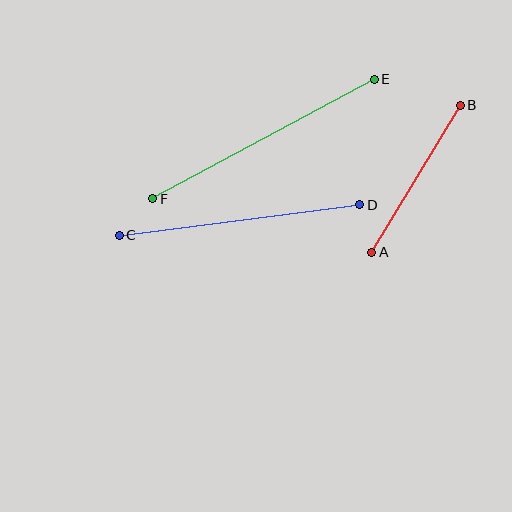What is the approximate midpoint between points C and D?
The midpoint is at approximately (240, 220) pixels.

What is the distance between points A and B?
The distance is approximately 171 pixels.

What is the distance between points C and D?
The distance is approximately 242 pixels.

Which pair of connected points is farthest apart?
Points E and F are farthest apart.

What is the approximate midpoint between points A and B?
The midpoint is at approximately (416, 179) pixels.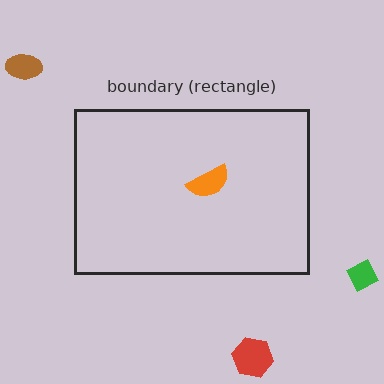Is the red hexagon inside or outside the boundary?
Outside.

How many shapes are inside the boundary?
1 inside, 3 outside.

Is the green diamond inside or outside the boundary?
Outside.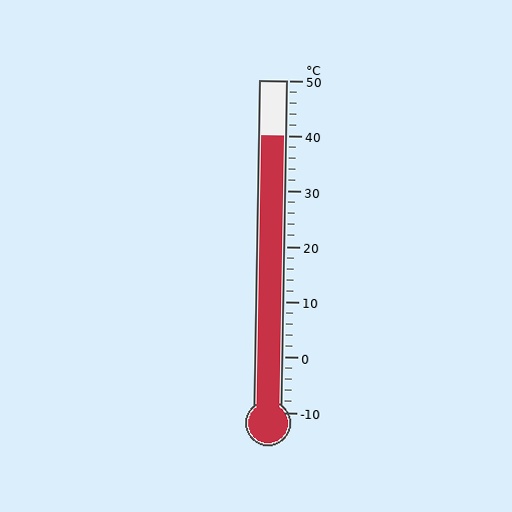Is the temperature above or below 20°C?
The temperature is above 20°C.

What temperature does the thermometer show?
The thermometer shows approximately 40°C.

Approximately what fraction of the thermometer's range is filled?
The thermometer is filled to approximately 85% of its range.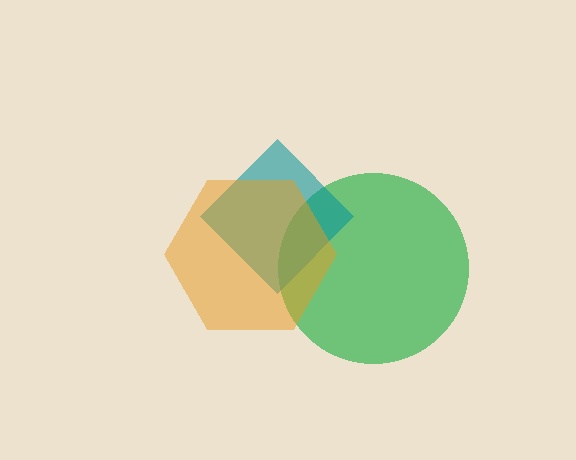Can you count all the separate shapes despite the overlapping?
Yes, there are 3 separate shapes.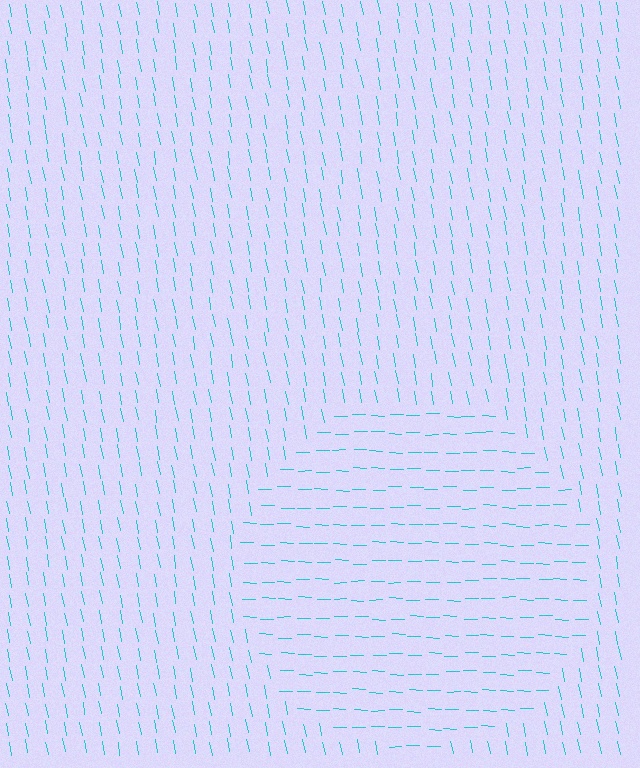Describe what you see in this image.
The image is filled with small cyan line segments. A circle region in the image has lines oriented differently from the surrounding lines, creating a visible texture boundary.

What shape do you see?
I see a circle.